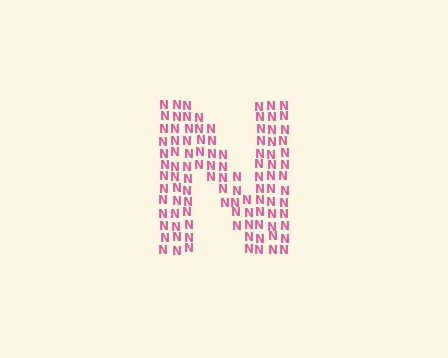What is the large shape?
The large shape is the letter N.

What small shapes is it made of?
It is made of small letter N's.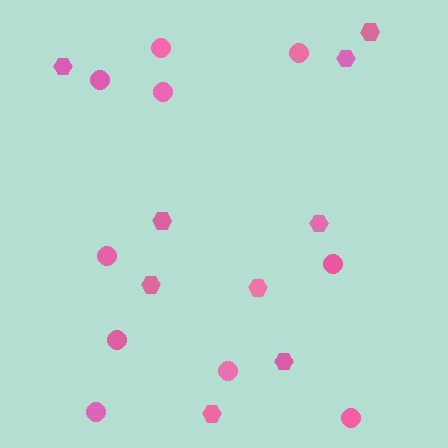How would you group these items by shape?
There are 2 groups: one group of hexagons (9) and one group of circles (10).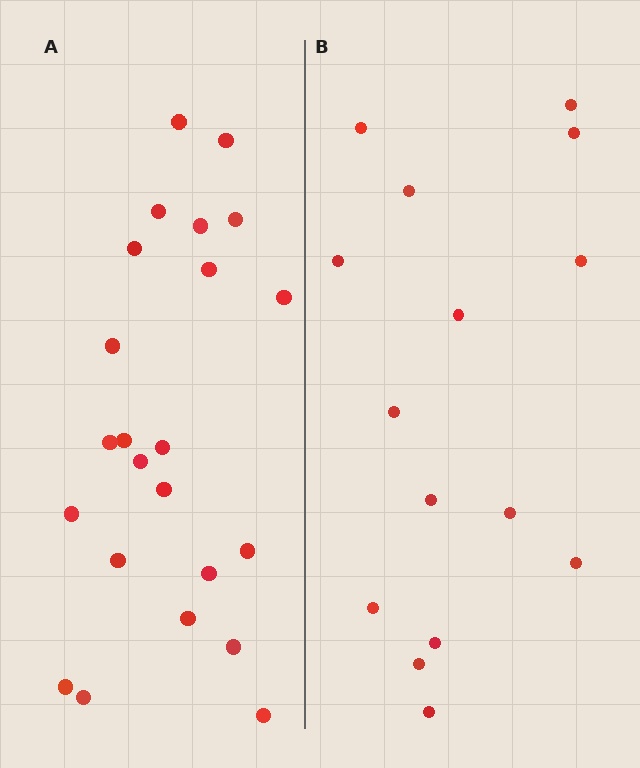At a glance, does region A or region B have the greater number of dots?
Region A (the left region) has more dots.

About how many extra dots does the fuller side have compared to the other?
Region A has roughly 8 or so more dots than region B.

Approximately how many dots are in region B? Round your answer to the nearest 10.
About 20 dots. (The exact count is 15, which rounds to 20.)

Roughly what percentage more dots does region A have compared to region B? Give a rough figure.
About 55% more.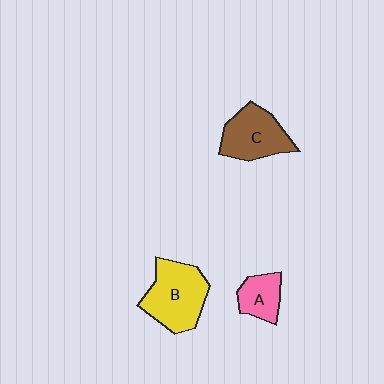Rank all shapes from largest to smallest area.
From largest to smallest: B (yellow), C (brown), A (pink).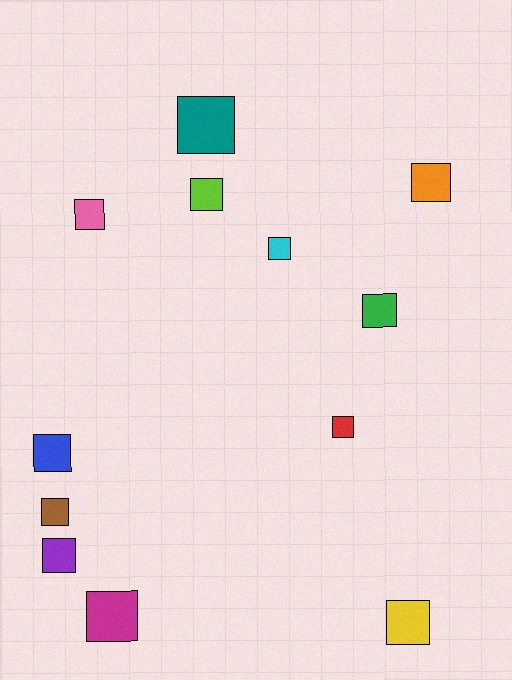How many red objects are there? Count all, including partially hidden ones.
There is 1 red object.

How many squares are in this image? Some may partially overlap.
There are 12 squares.